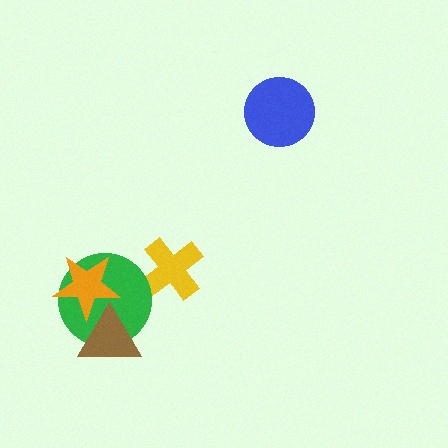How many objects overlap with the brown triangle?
2 objects overlap with the brown triangle.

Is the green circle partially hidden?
Yes, it is partially covered by another shape.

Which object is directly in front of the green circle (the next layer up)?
The brown triangle is directly in front of the green circle.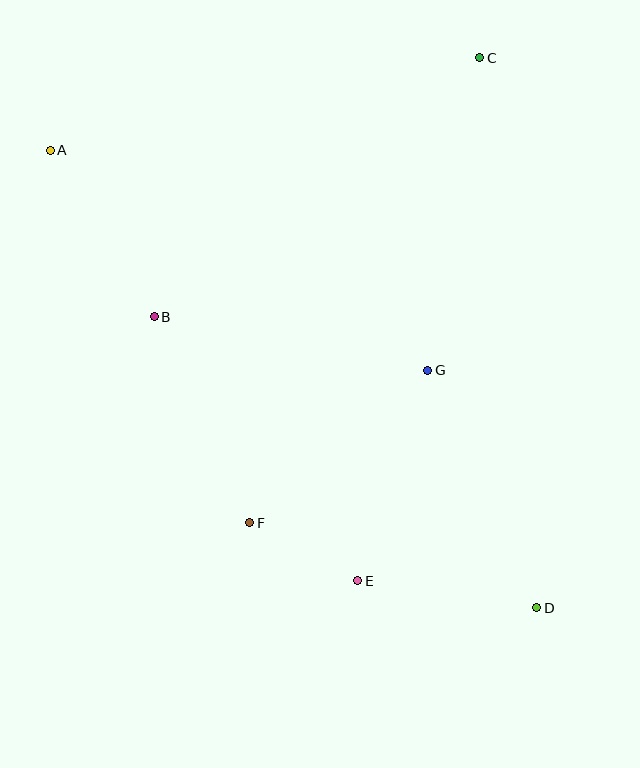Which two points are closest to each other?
Points E and F are closest to each other.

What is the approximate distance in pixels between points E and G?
The distance between E and G is approximately 222 pixels.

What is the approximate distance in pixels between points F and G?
The distance between F and G is approximately 234 pixels.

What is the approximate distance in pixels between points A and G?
The distance between A and G is approximately 437 pixels.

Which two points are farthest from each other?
Points A and D are farthest from each other.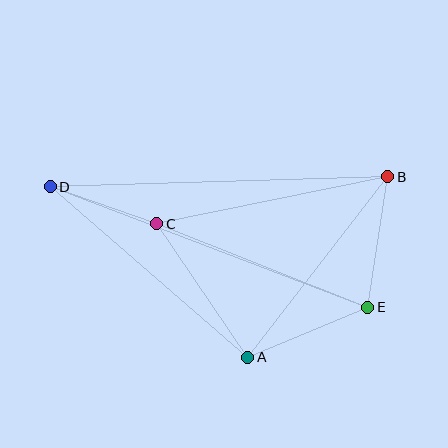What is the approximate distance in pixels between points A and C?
The distance between A and C is approximately 161 pixels.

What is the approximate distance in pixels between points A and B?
The distance between A and B is approximately 229 pixels.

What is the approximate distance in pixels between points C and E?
The distance between C and E is approximately 227 pixels.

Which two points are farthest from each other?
Points D and E are farthest from each other.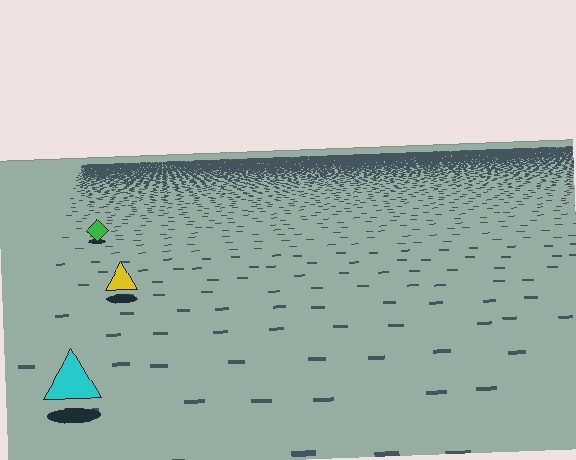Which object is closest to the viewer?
The cyan triangle is closest. The texture marks near it are larger and more spread out.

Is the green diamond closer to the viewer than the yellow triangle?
No. The yellow triangle is closer — you can tell from the texture gradient: the ground texture is coarser near it.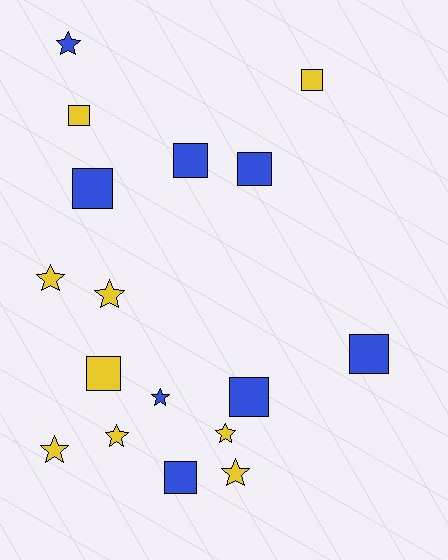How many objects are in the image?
There are 17 objects.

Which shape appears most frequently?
Square, with 9 objects.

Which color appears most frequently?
Yellow, with 9 objects.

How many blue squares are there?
There are 6 blue squares.